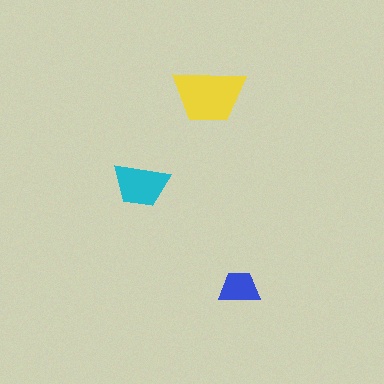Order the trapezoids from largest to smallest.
the yellow one, the cyan one, the blue one.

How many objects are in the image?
There are 3 objects in the image.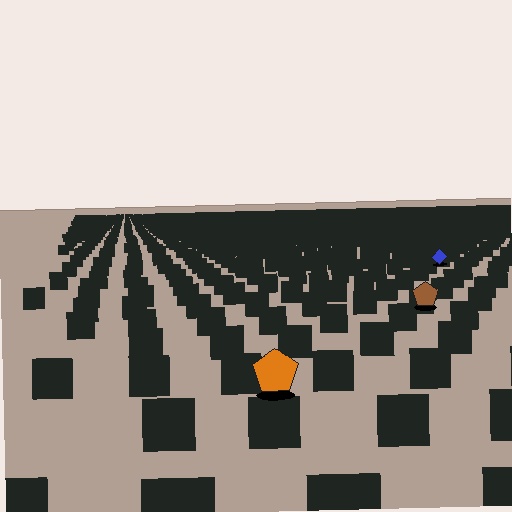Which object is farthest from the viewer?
The blue diamond is farthest from the viewer. It appears smaller and the ground texture around it is denser.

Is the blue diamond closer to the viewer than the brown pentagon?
No. The brown pentagon is closer — you can tell from the texture gradient: the ground texture is coarser near it.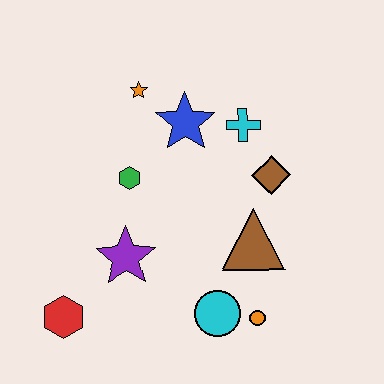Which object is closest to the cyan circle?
The orange circle is closest to the cyan circle.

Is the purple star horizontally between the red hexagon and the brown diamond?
Yes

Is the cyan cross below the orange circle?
No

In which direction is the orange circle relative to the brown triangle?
The orange circle is below the brown triangle.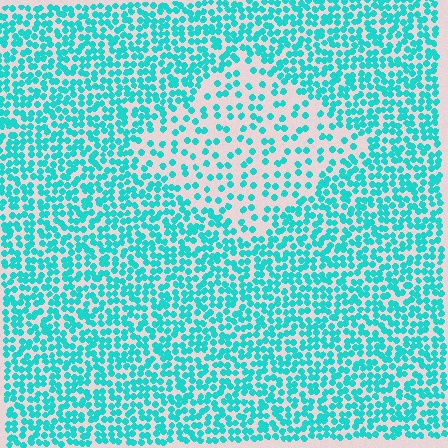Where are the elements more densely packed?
The elements are more densely packed outside the diamond boundary.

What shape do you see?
I see a diamond.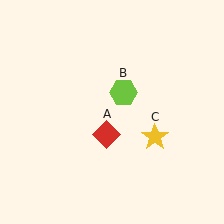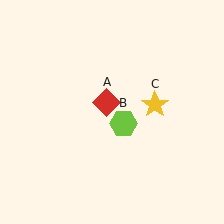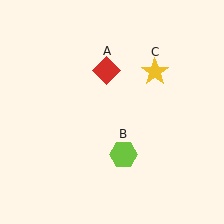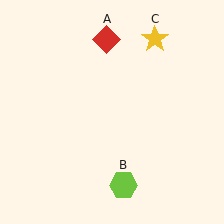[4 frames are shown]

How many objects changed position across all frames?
3 objects changed position: red diamond (object A), lime hexagon (object B), yellow star (object C).